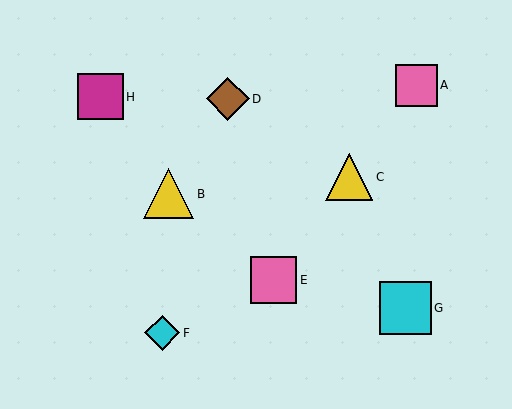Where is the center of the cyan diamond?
The center of the cyan diamond is at (162, 333).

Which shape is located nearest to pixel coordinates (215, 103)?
The brown diamond (labeled D) at (228, 99) is nearest to that location.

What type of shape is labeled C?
Shape C is a yellow triangle.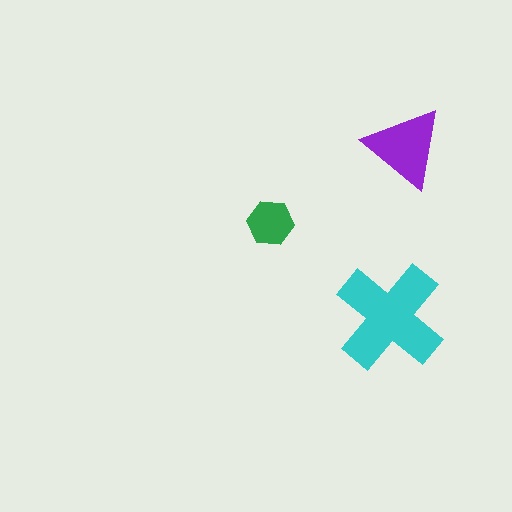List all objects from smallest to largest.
The green hexagon, the purple triangle, the cyan cross.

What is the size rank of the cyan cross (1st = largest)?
1st.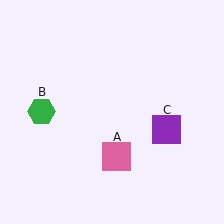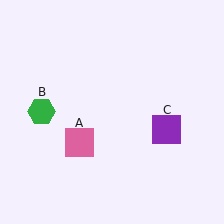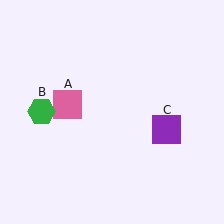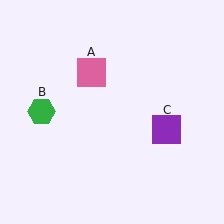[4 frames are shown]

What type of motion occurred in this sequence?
The pink square (object A) rotated clockwise around the center of the scene.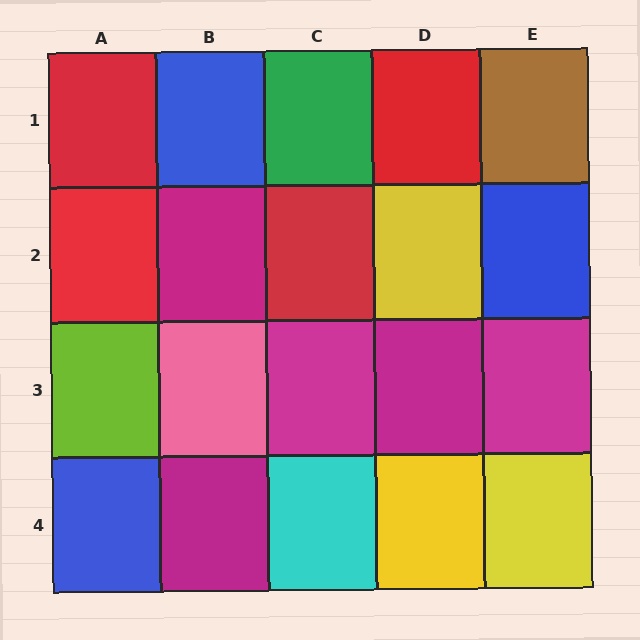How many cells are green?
1 cell is green.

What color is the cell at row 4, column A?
Blue.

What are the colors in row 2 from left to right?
Red, magenta, red, yellow, blue.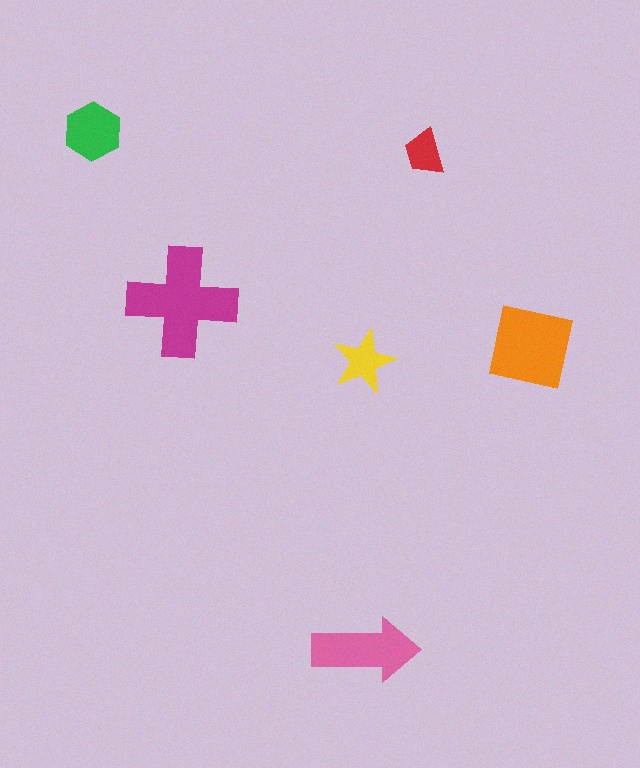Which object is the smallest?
The red trapezoid.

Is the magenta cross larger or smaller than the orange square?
Larger.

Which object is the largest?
The magenta cross.